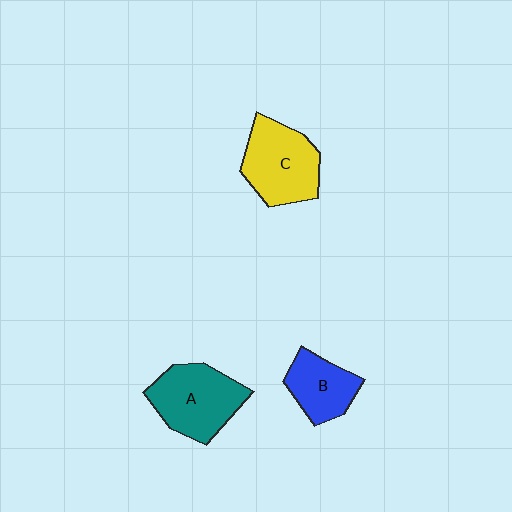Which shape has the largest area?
Shape A (teal).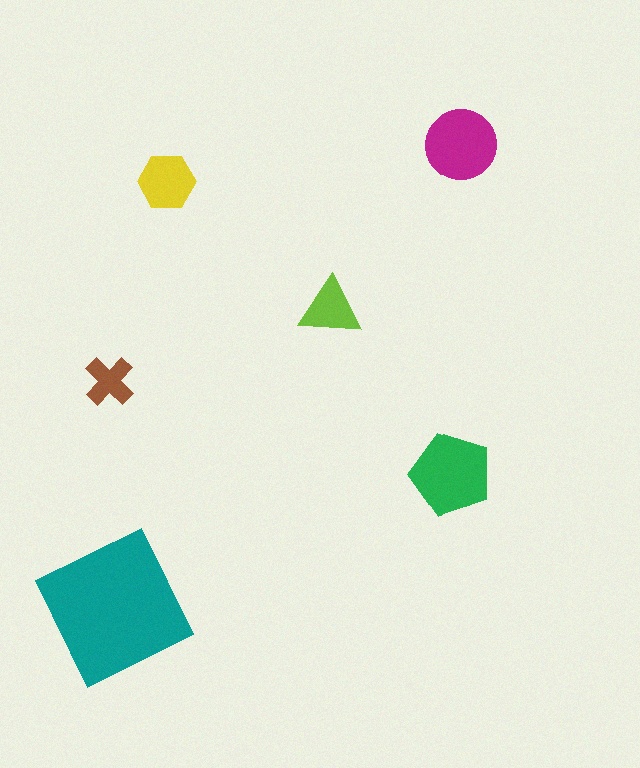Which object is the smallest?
The brown cross.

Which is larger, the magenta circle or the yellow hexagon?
The magenta circle.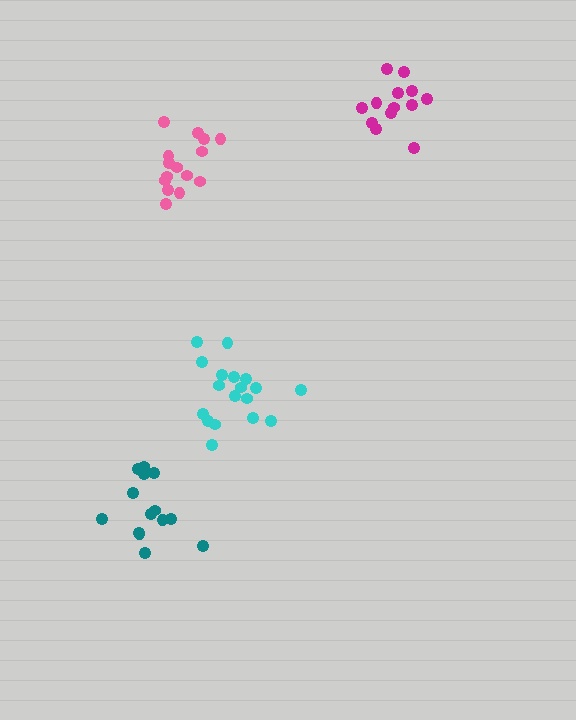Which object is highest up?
The magenta cluster is topmost.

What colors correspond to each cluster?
The clusters are colored: teal, cyan, pink, magenta.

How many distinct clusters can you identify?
There are 4 distinct clusters.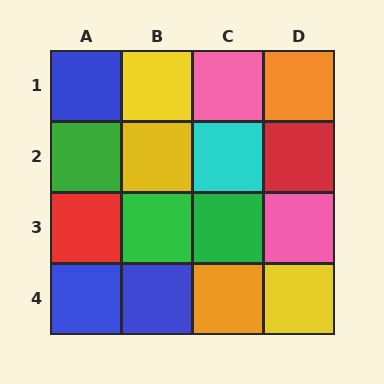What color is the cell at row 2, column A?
Green.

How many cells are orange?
2 cells are orange.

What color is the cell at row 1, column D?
Orange.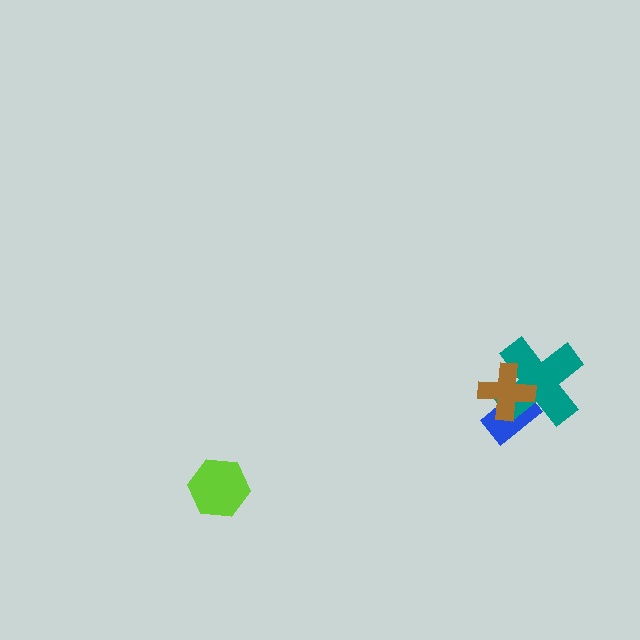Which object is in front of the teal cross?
The brown cross is in front of the teal cross.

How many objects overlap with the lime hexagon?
0 objects overlap with the lime hexagon.